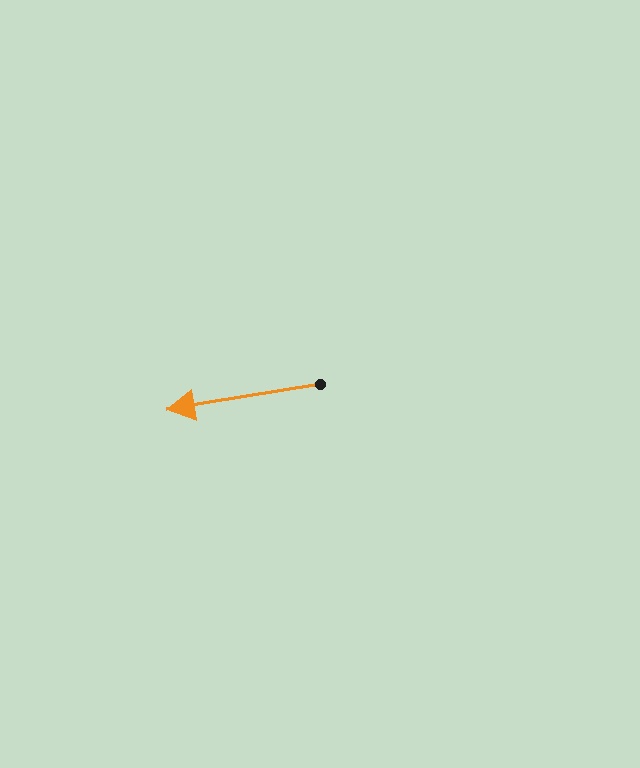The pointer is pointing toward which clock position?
Roughly 9 o'clock.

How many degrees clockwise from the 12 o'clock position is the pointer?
Approximately 260 degrees.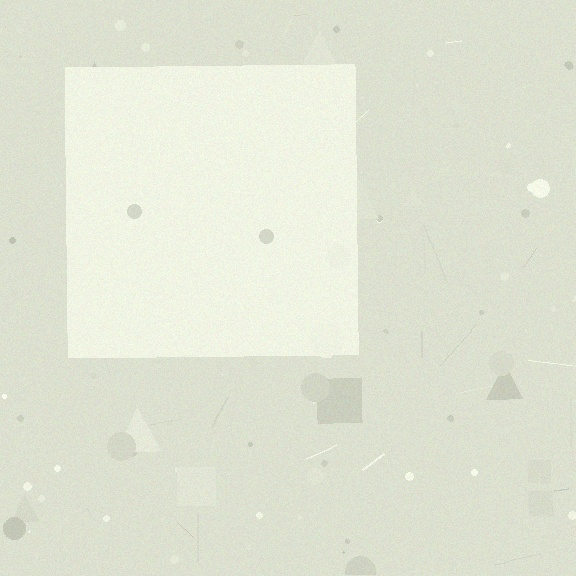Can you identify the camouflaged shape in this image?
The camouflaged shape is a square.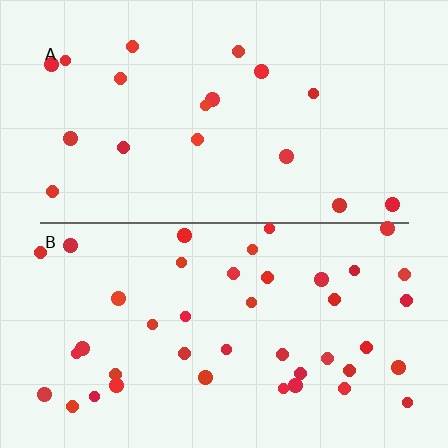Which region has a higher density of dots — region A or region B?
B (the bottom).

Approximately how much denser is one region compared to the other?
Approximately 2.3× — region B over region A.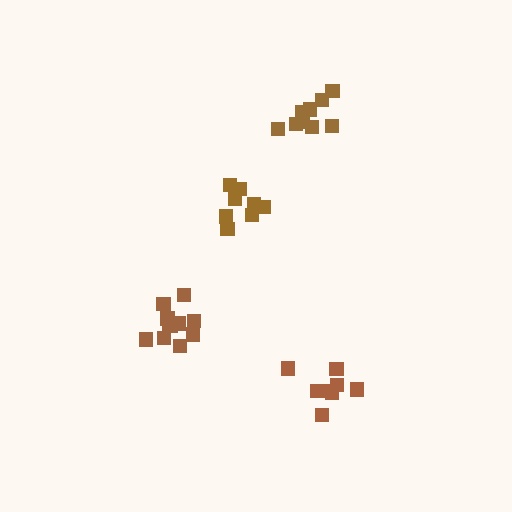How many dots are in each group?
Group 1: 9 dots, Group 2: 8 dots, Group 3: 11 dots, Group 4: 9 dots (37 total).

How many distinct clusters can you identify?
There are 4 distinct clusters.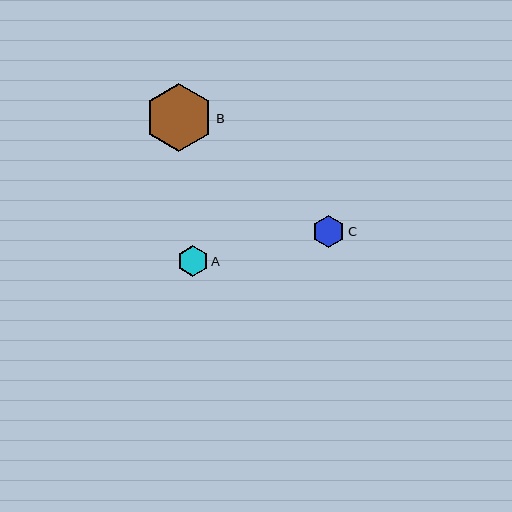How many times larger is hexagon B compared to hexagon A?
Hexagon B is approximately 2.2 times the size of hexagon A.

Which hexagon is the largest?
Hexagon B is the largest with a size of approximately 68 pixels.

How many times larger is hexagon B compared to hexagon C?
Hexagon B is approximately 2.1 times the size of hexagon C.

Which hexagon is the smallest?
Hexagon A is the smallest with a size of approximately 30 pixels.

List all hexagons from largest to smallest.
From largest to smallest: B, C, A.